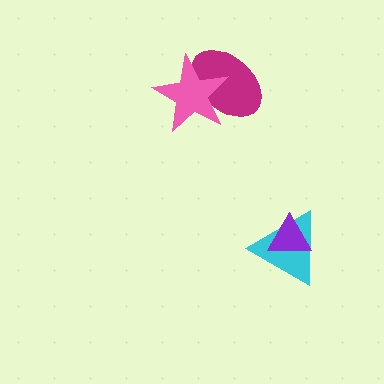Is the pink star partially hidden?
No, no other shape covers it.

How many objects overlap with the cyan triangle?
1 object overlaps with the cyan triangle.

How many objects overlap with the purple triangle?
1 object overlaps with the purple triangle.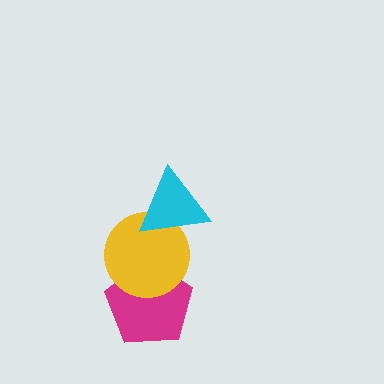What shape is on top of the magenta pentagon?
The yellow circle is on top of the magenta pentagon.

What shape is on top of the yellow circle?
The cyan triangle is on top of the yellow circle.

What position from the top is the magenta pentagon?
The magenta pentagon is 3rd from the top.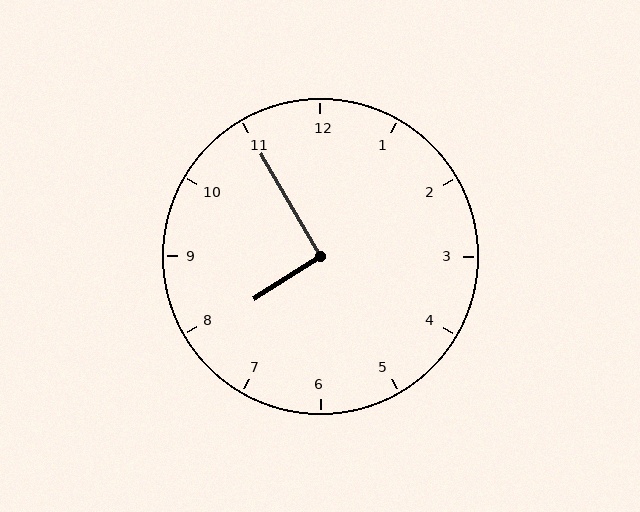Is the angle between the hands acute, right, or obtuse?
It is right.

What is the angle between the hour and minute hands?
Approximately 92 degrees.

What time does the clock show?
7:55.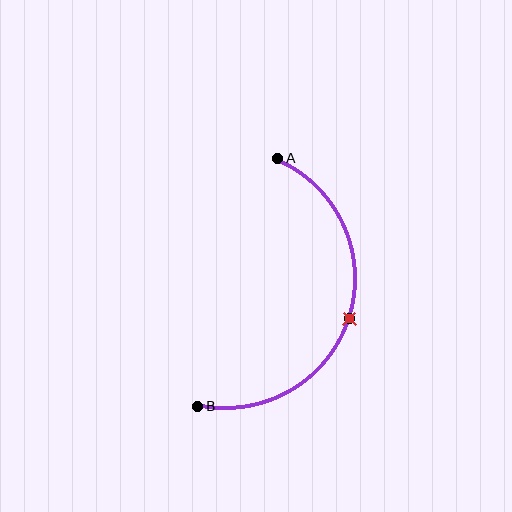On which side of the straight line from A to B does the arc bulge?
The arc bulges to the right of the straight line connecting A and B.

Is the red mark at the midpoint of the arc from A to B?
Yes. The red mark lies on the arc at equal arc-length from both A and B — it is the arc midpoint.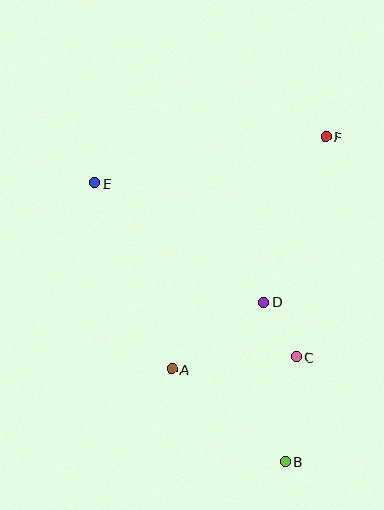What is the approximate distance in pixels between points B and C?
The distance between B and C is approximately 105 pixels.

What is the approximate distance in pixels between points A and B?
The distance between A and B is approximately 147 pixels.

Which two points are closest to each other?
Points C and D are closest to each other.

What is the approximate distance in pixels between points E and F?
The distance between E and F is approximately 236 pixels.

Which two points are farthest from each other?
Points B and E are farthest from each other.